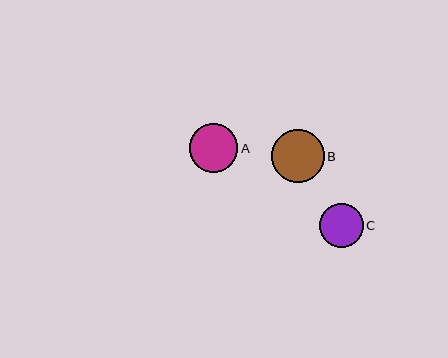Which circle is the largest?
Circle B is the largest with a size of approximately 53 pixels.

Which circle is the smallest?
Circle C is the smallest with a size of approximately 44 pixels.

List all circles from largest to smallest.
From largest to smallest: B, A, C.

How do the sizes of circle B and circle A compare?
Circle B and circle A are approximately the same size.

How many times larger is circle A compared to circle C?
Circle A is approximately 1.1 times the size of circle C.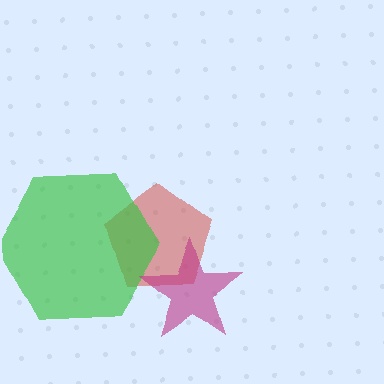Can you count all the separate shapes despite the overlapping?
Yes, there are 3 separate shapes.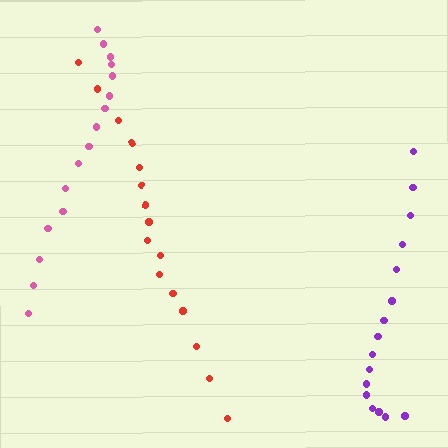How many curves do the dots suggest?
There are 3 distinct paths.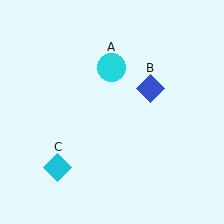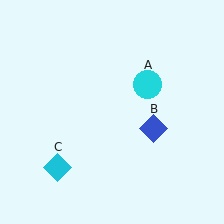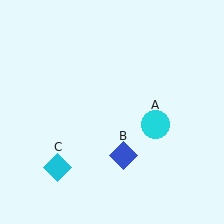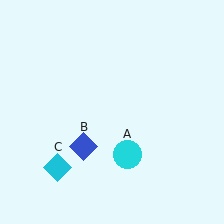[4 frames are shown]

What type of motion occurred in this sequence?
The cyan circle (object A), blue diamond (object B) rotated clockwise around the center of the scene.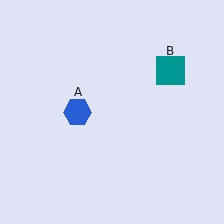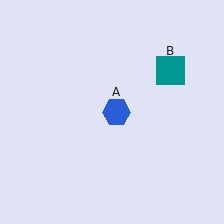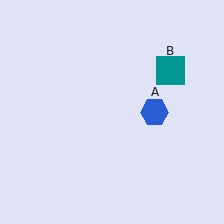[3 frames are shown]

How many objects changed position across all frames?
1 object changed position: blue hexagon (object A).